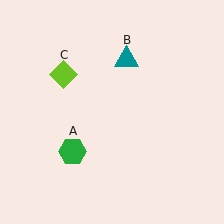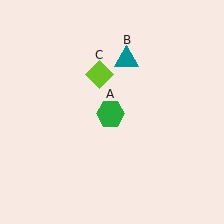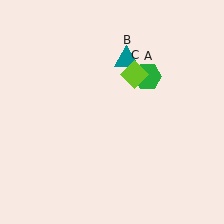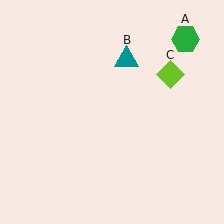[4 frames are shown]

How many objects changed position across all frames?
2 objects changed position: green hexagon (object A), lime diamond (object C).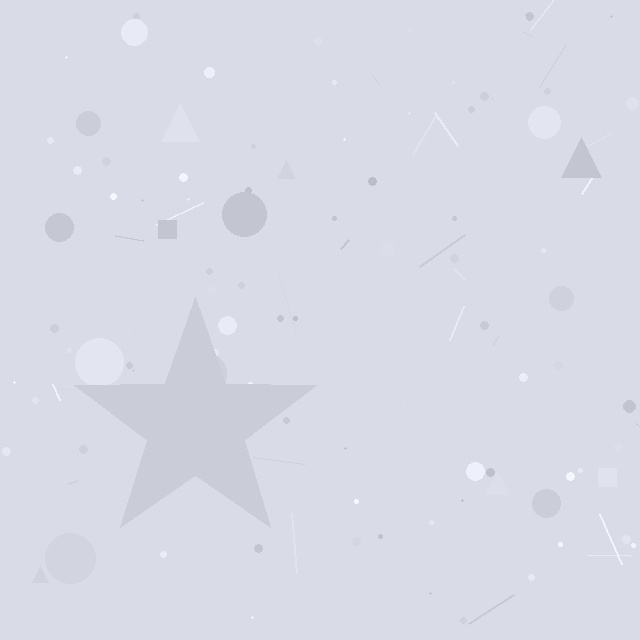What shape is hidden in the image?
A star is hidden in the image.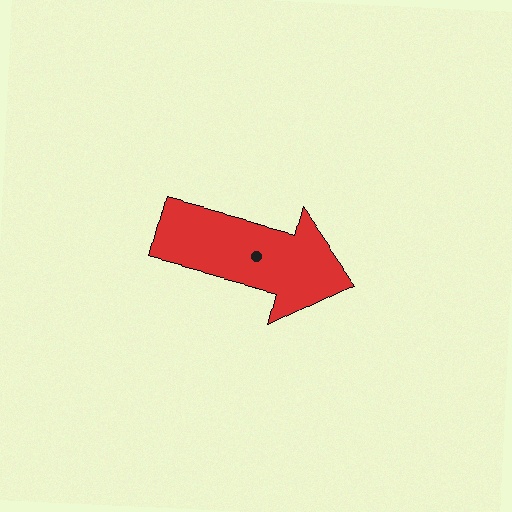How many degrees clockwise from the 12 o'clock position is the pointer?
Approximately 104 degrees.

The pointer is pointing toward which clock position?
Roughly 3 o'clock.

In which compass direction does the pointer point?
East.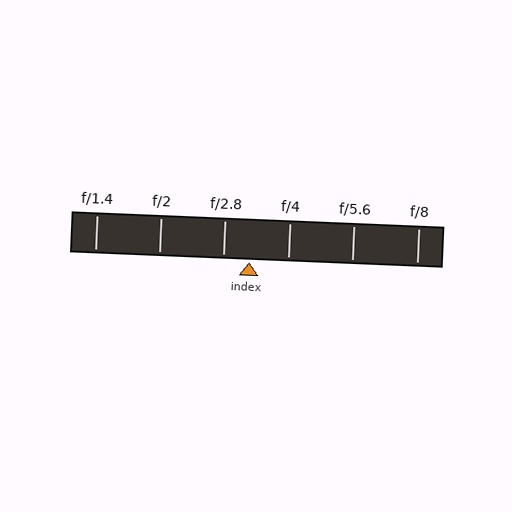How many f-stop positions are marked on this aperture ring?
There are 6 f-stop positions marked.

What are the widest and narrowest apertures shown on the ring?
The widest aperture shown is f/1.4 and the narrowest is f/8.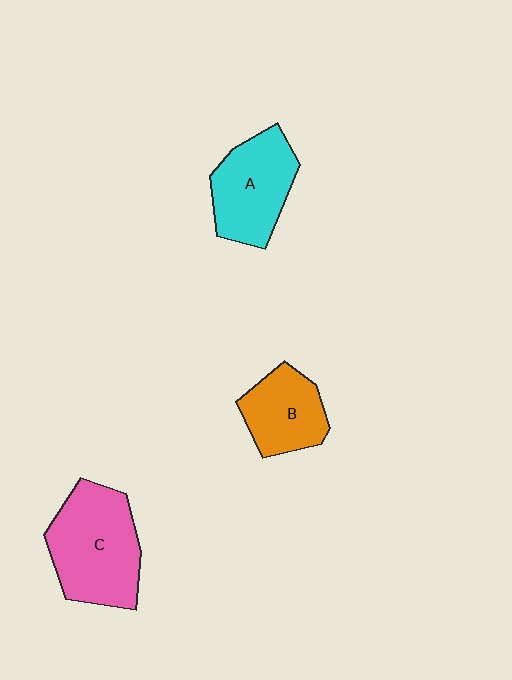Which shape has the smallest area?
Shape B (orange).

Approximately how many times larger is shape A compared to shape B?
Approximately 1.3 times.